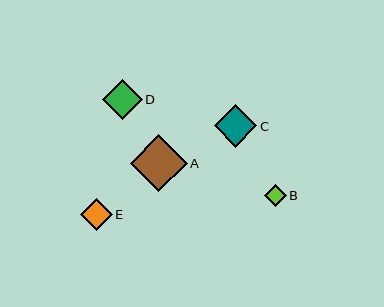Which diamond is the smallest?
Diamond B is the smallest with a size of approximately 22 pixels.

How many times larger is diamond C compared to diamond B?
Diamond C is approximately 2.0 times the size of diamond B.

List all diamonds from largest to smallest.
From largest to smallest: A, C, D, E, B.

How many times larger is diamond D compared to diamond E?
Diamond D is approximately 1.2 times the size of diamond E.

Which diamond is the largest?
Diamond A is the largest with a size of approximately 57 pixels.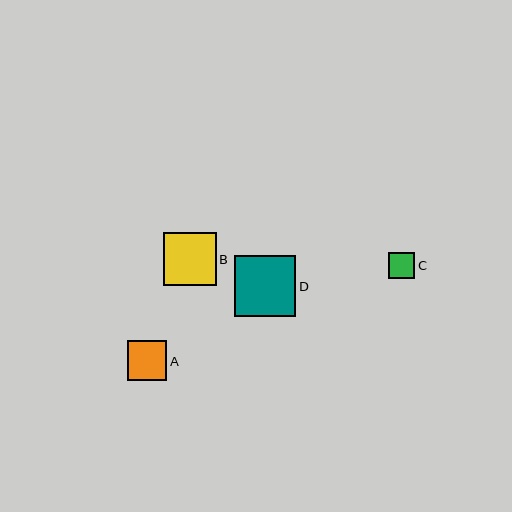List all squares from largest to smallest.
From largest to smallest: D, B, A, C.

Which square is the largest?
Square D is the largest with a size of approximately 61 pixels.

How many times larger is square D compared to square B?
Square D is approximately 1.2 times the size of square B.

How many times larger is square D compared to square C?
Square D is approximately 2.3 times the size of square C.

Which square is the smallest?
Square C is the smallest with a size of approximately 27 pixels.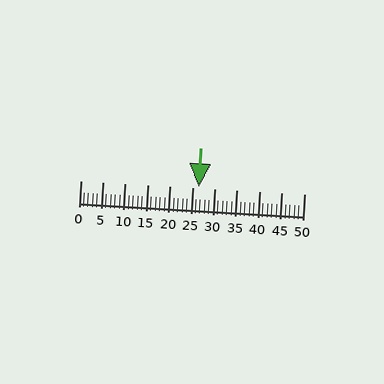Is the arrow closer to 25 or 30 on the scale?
The arrow is closer to 25.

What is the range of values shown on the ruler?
The ruler shows values from 0 to 50.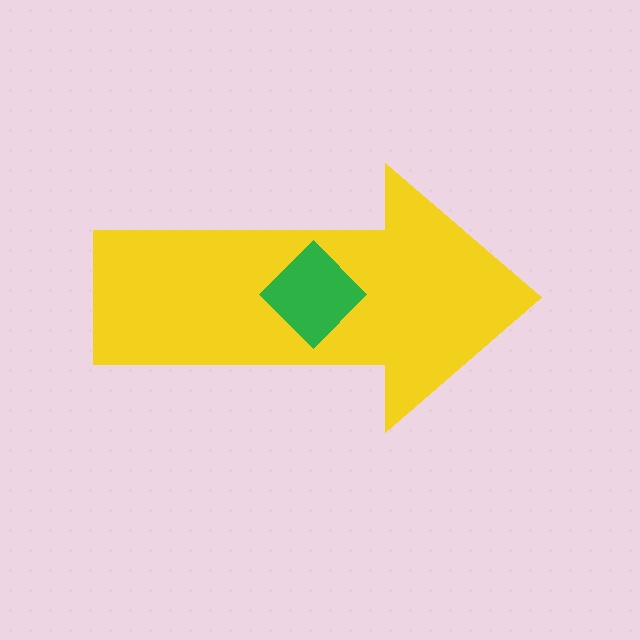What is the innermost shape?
The green diamond.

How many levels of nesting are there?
2.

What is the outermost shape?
The yellow arrow.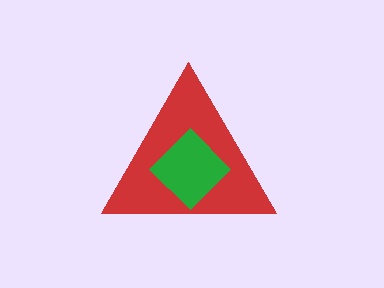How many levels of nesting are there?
2.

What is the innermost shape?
The green diamond.